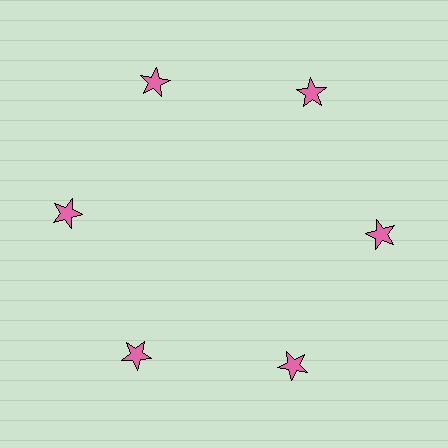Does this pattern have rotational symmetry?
Yes, this pattern has 6-fold rotational symmetry. It looks the same after rotating 60 degrees around the center.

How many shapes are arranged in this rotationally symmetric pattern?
There are 6 shapes, arranged in 6 groups of 1.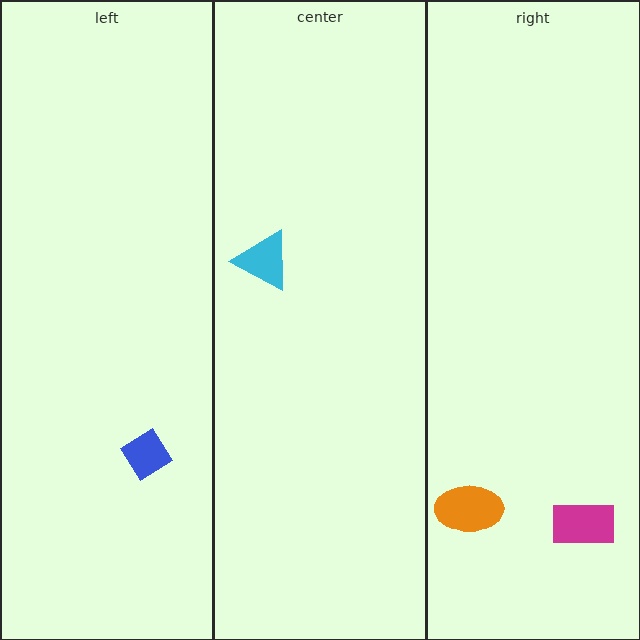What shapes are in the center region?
The cyan triangle.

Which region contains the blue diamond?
The left region.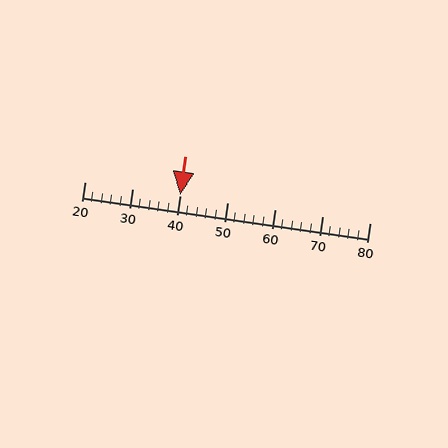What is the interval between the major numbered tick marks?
The major tick marks are spaced 10 units apart.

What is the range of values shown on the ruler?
The ruler shows values from 20 to 80.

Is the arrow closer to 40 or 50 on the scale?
The arrow is closer to 40.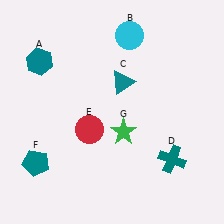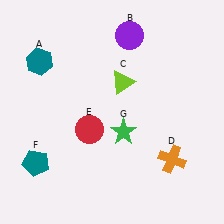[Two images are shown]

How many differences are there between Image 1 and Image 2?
There are 3 differences between the two images.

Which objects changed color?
B changed from cyan to purple. C changed from teal to lime. D changed from teal to orange.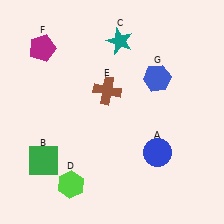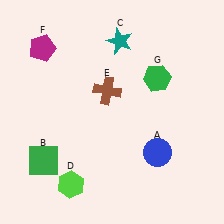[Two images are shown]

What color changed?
The hexagon (G) changed from blue in Image 1 to green in Image 2.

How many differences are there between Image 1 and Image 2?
There is 1 difference between the two images.